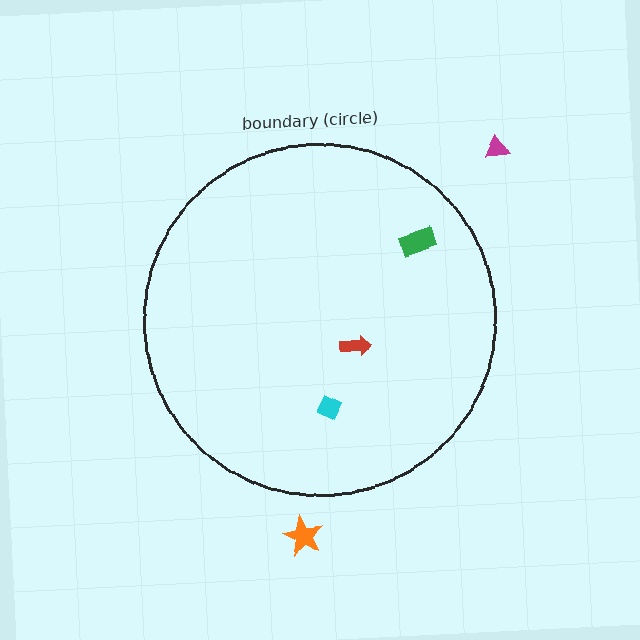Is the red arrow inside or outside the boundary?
Inside.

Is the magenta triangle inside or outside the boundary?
Outside.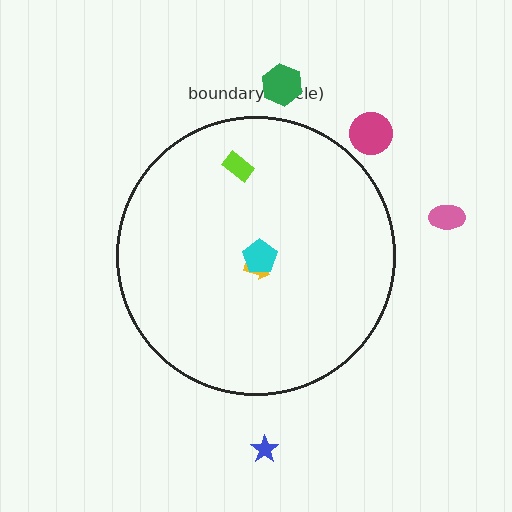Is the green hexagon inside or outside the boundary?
Outside.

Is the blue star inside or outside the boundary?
Outside.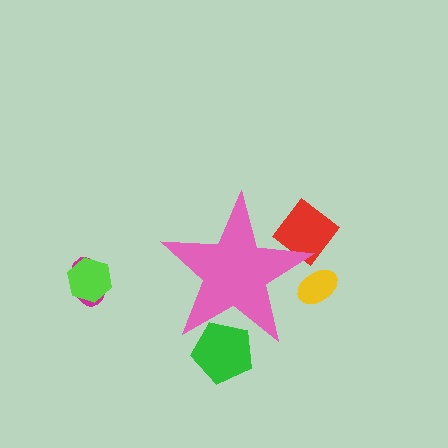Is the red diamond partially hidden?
Yes, the red diamond is partially hidden behind the pink star.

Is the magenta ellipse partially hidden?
No, the magenta ellipse is fully visible.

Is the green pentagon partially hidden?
Yes, the green pentagon is partially hidden behind the pink star.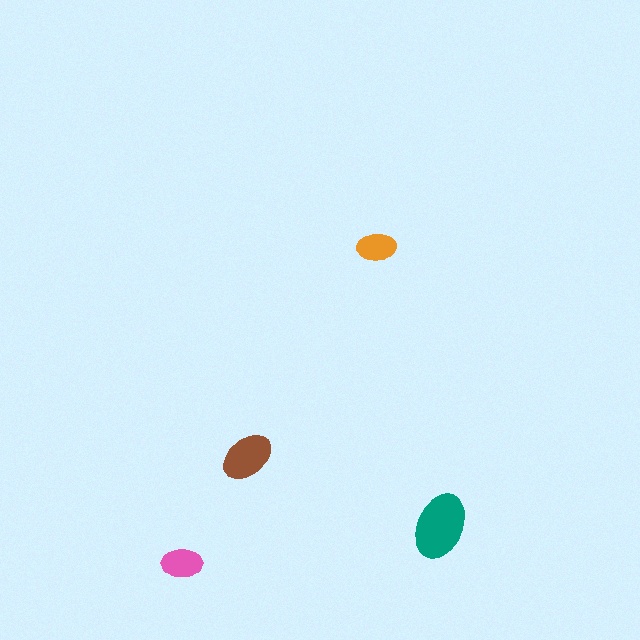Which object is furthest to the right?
The teal ellipse is rightmost.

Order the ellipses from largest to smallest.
the teal one, the brown one, the pink one, the orange one.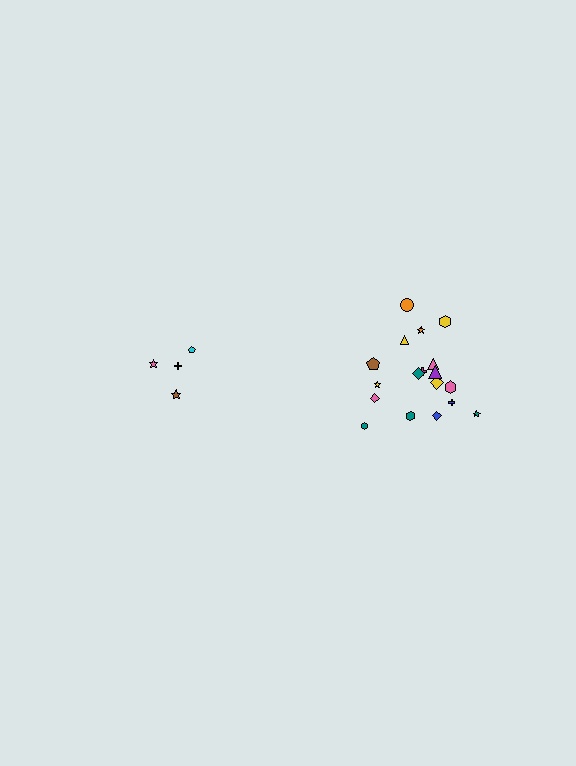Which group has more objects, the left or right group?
The right group.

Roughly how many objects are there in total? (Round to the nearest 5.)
Roughly 20 objects in total.